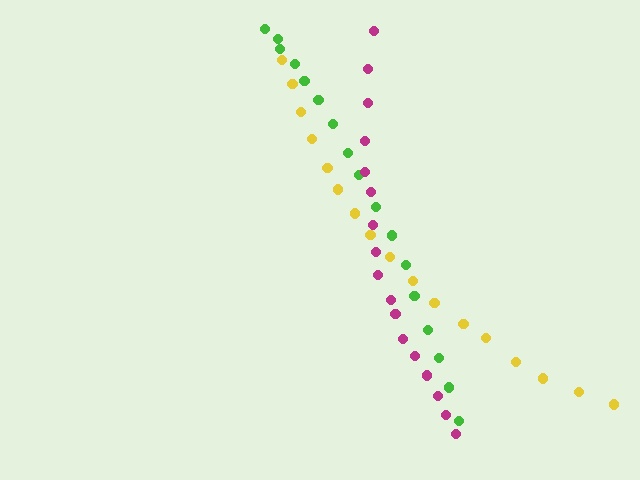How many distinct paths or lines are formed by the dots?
There are 3 distinct paths.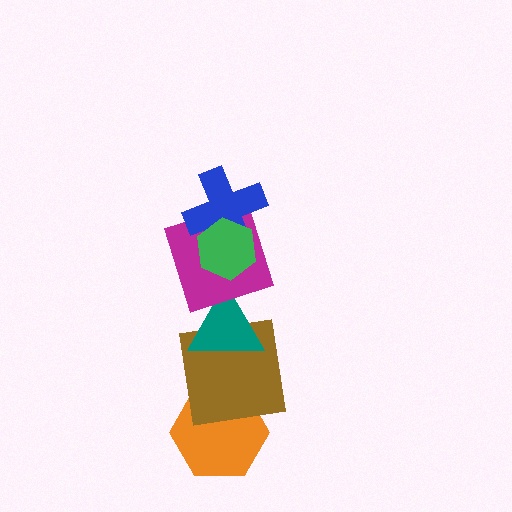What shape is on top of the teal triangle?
The magenta square is on top of the teal triangle.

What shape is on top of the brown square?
The teal triangle is on top of the brown square.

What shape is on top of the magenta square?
The blue cross is on top of the magenta square.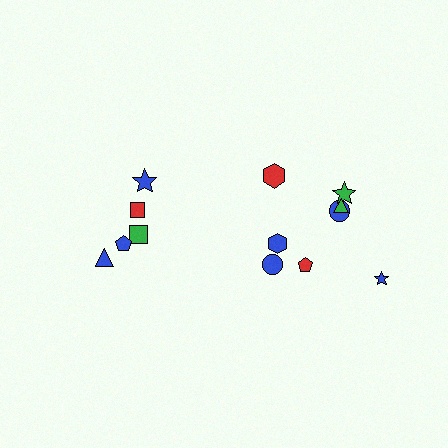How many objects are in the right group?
There are 8 objects.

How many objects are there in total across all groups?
There are 13 objects.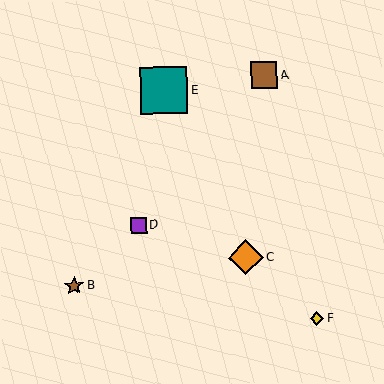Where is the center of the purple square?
The center of the purple square is at (139, 225).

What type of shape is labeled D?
Shape D is a purple square.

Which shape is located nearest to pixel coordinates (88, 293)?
The brown star (labeled B) at (74, 286) is nearest to that location.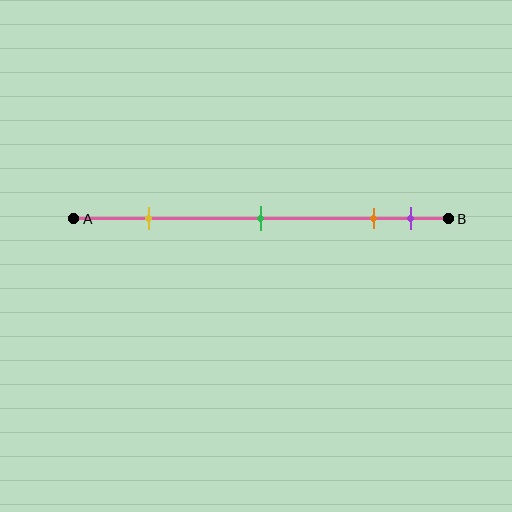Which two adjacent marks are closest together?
The orange and purple marks are the closest adjacent pair.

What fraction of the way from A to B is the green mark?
The green mark is approximately 50% (0.5) of the way from A to B.